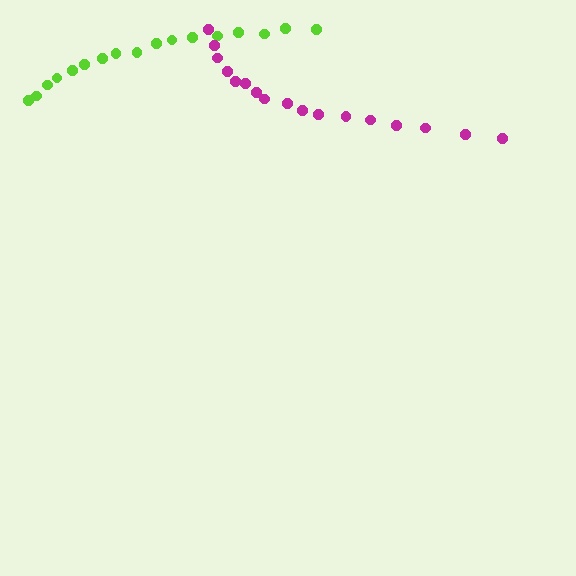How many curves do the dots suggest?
There are 2 distinct paths.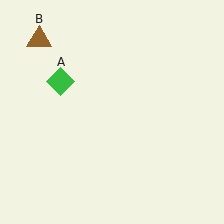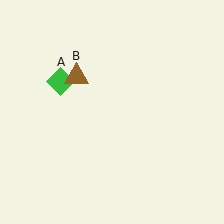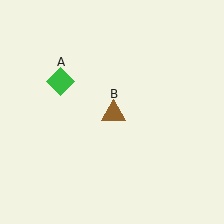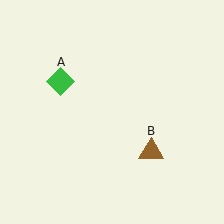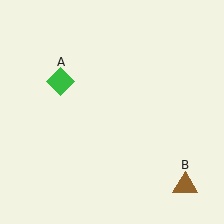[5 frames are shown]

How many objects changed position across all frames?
1 object changed position: brown triangle (object B).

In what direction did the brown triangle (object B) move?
The brown triangle (object B) moved down and to the right.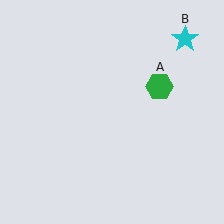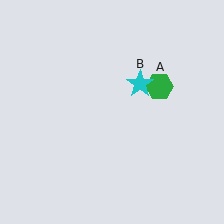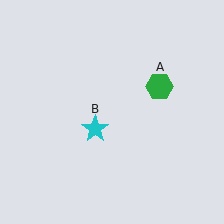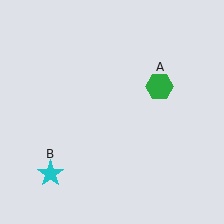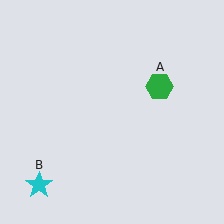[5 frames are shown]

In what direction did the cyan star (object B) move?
The cyan star (object B) moved down and to the left.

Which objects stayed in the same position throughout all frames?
Green hexagon (object A) remained stationary.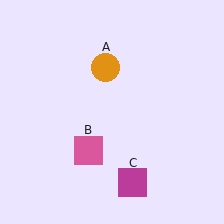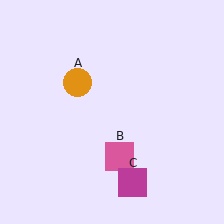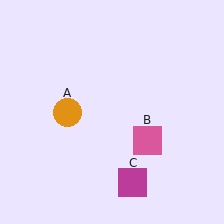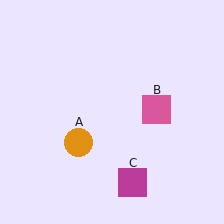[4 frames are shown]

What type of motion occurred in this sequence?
The orange circle (object A), pink square (object B) rotated counterclockwise around the center of the scene.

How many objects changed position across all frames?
2 objects changed position: orange circle (object A), pink square (object B).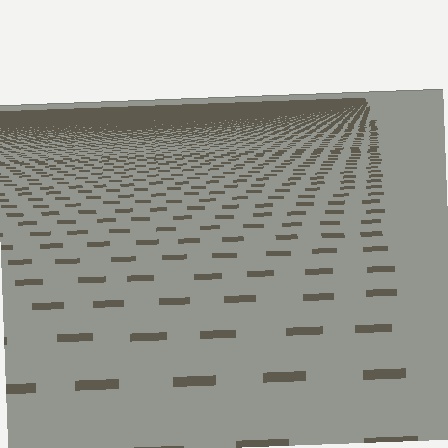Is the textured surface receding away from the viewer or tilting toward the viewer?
The surface is receding away from the viewer. Texture elements get smaller and denser toward the top.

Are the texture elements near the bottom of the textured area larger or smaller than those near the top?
Larger. Near the bottom, elements are closer to the viewer and appear at a bigger on-screen size.